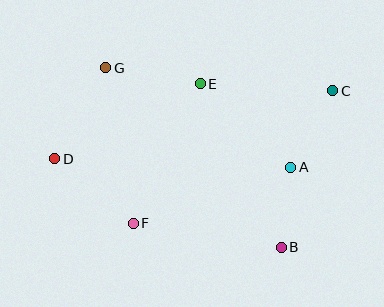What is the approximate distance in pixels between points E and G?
The distance between E and G is approximately 95 pixels.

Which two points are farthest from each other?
Points C and D are farthest from each other.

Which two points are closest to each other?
Points A and B are closest to each other.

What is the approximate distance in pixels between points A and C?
The distance between A and C is approximately 87 pixels.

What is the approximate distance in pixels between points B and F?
The distance between B and F is approximately 150 pixels.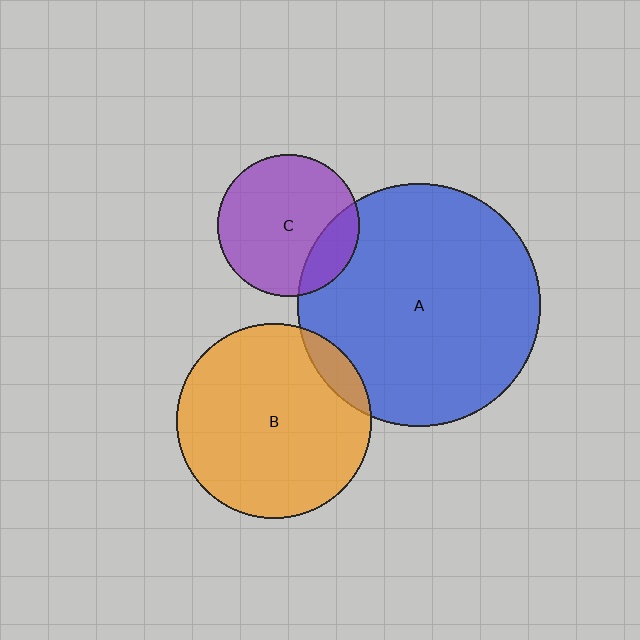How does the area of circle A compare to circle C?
Approximately 3.0 times.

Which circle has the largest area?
Circle A (blue).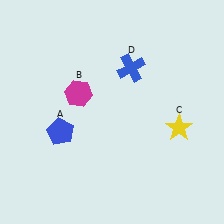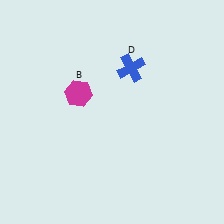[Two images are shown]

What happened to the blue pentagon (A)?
The blue pentagon (A) was removed in Image 2. It was in the bottom-left area of Image 1.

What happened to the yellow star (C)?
The yellow star (C) was removed in Image 2. It was in the bottom-right area of Image 1.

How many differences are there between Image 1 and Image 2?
There are 2 differences between the two images.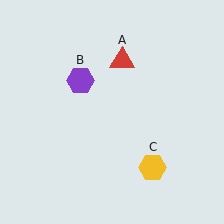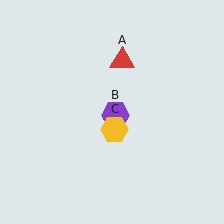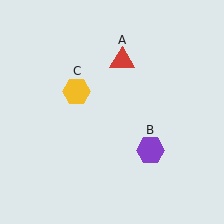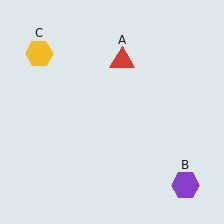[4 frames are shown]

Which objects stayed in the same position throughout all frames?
Red triangle (object A) remained stationary.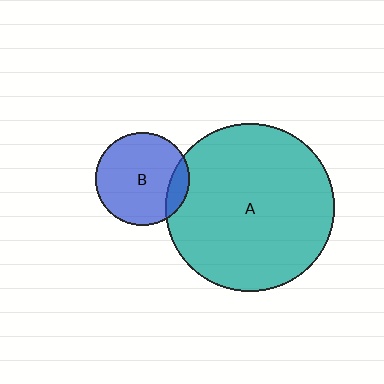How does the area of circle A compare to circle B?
Approximately 3.2 times.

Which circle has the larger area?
Circle A (teal).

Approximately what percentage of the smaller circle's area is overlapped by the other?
Approximately 15%.